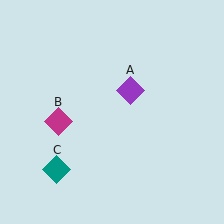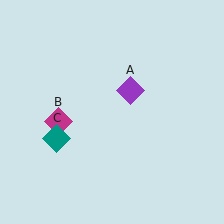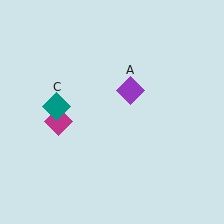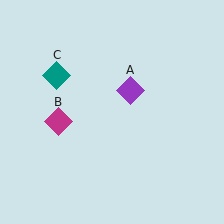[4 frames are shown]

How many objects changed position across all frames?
1 object changed position: teal diamond (object C).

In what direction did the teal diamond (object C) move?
The teal diamond (object C) moved up.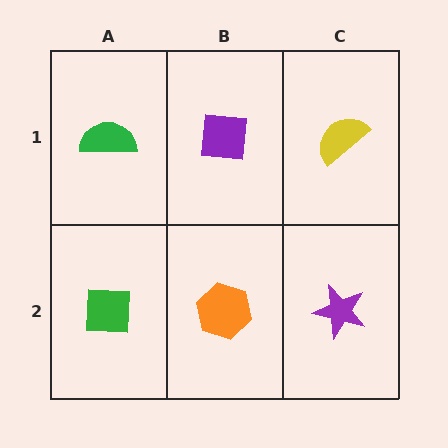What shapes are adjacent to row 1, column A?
A green square (row 2, column A), a purple square (row 1, column B).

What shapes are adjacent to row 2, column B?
A purple square (row 1, column B), a green square (row 2, column A), a purple star (row 2, column C).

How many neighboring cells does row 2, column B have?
3.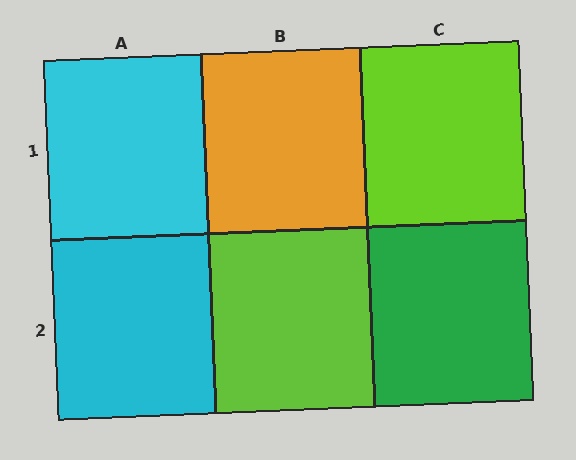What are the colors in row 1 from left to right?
Cyan, orange, lime.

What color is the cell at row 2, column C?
Green.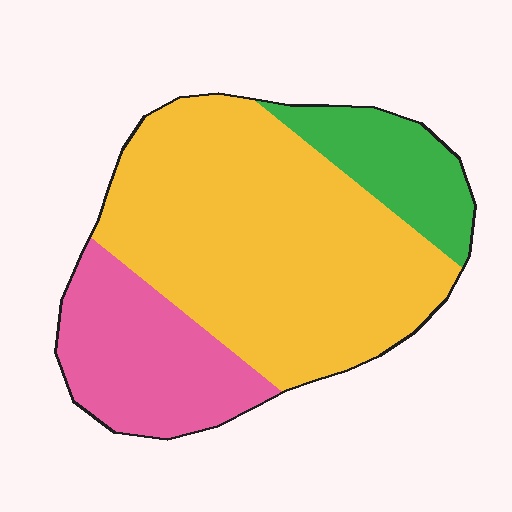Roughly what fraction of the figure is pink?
Pink takes up less than a quarter of the figure.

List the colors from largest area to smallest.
From largest to smallest: yellow, pink, green.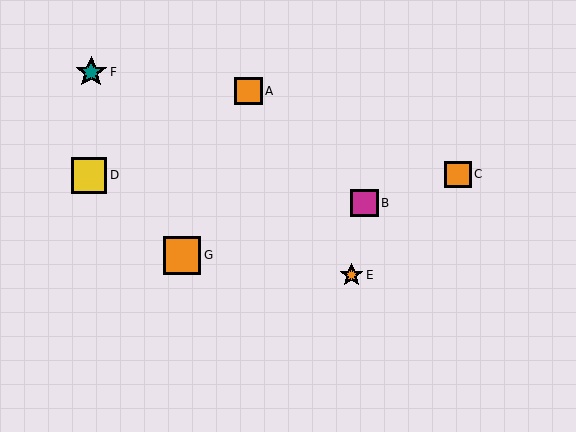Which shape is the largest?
The orange square (labeled G) is the largest.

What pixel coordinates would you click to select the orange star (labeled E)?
Click at (352, 275) to select the orange star E.